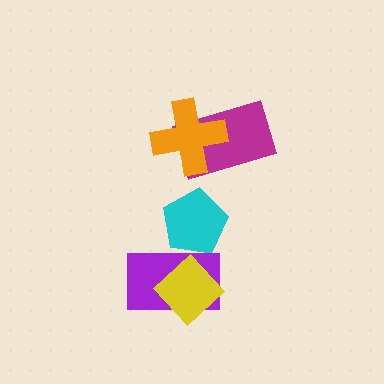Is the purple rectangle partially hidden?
Yes, it is partially covered by another shape.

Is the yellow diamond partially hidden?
No, no other shape covers it.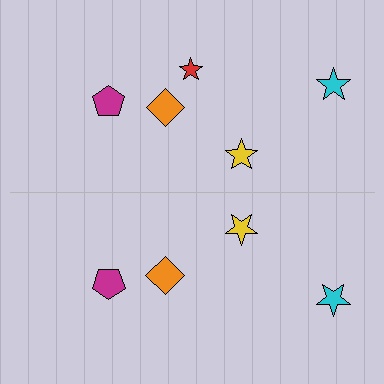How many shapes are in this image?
There are 9 shapes in this image.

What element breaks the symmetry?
A red star is missing from the bottom side.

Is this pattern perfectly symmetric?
No, the pattern is not perfectly symmetric. A red star is missing from the bottom side.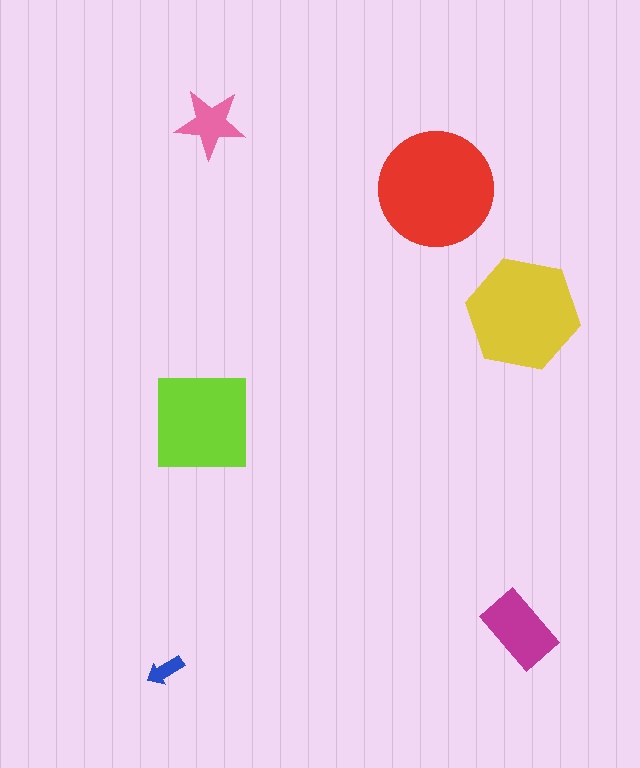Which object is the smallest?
The blue arrow.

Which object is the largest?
The red circle.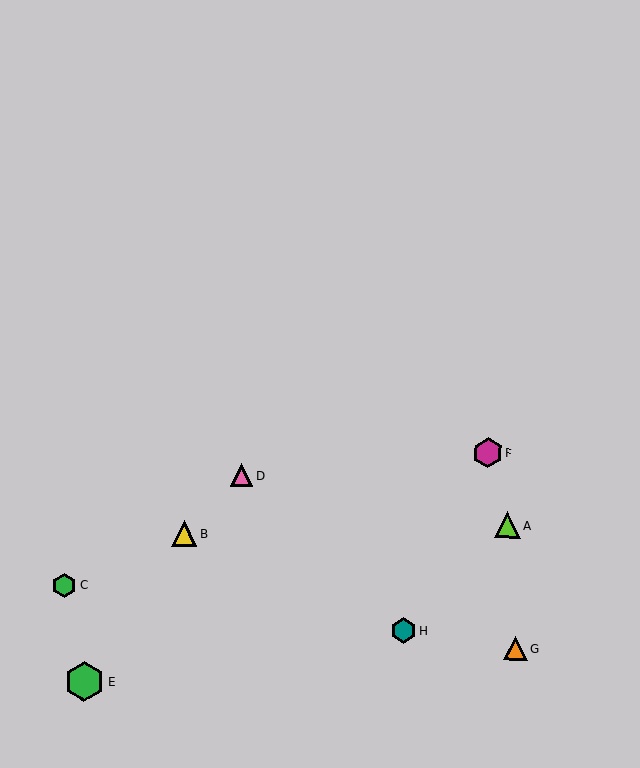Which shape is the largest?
The green hexagon (labeled E) is the largest.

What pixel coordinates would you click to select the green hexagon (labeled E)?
Click at (84, 682) to select the green hexagon E.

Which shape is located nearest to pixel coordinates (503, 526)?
The lime triangle (labeled A) at (507, 525) is nearest to that location.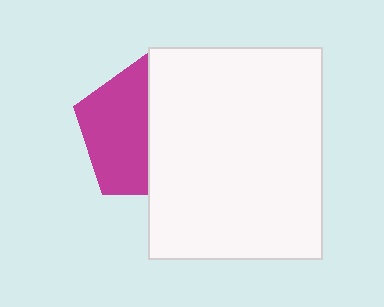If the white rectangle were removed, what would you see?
You would see the complete magenta pentagon.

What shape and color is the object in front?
The object in front is a white rectangle.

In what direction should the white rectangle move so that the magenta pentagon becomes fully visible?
The white rectangle should move right. That is the shortest direction to clear the overlap and leave the magenta pentagon fully visible.